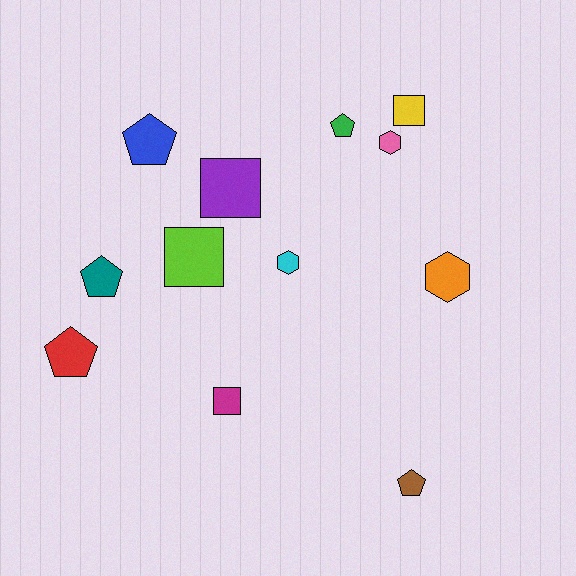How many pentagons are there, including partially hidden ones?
There are 5 pentagons.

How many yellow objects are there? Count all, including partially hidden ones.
There is 1 yellow object.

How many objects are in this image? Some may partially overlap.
There are 12 objects.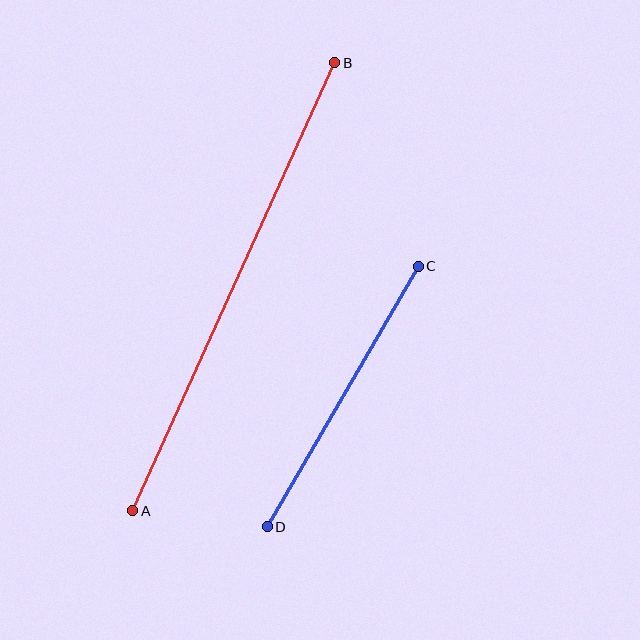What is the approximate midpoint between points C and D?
The midpoint is at approximately (343, 397) pixels.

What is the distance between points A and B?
The distance is approximately 491 pixels.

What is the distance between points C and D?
The distance is approximately 301 pixels.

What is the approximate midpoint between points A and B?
The midpoint is at approximately (234, 287) pixels.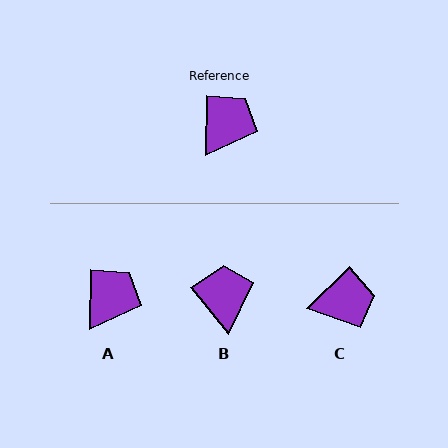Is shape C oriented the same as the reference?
No, it is off by about 45 degrees.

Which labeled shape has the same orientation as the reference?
A.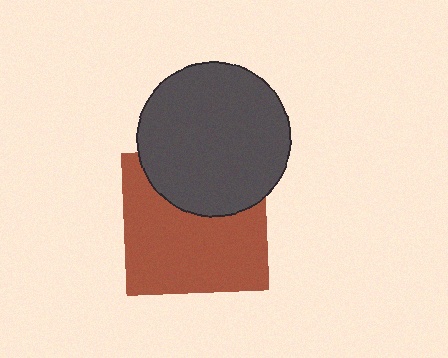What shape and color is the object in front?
The object in front is a dark gray circle.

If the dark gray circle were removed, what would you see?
You would see the complete brown square.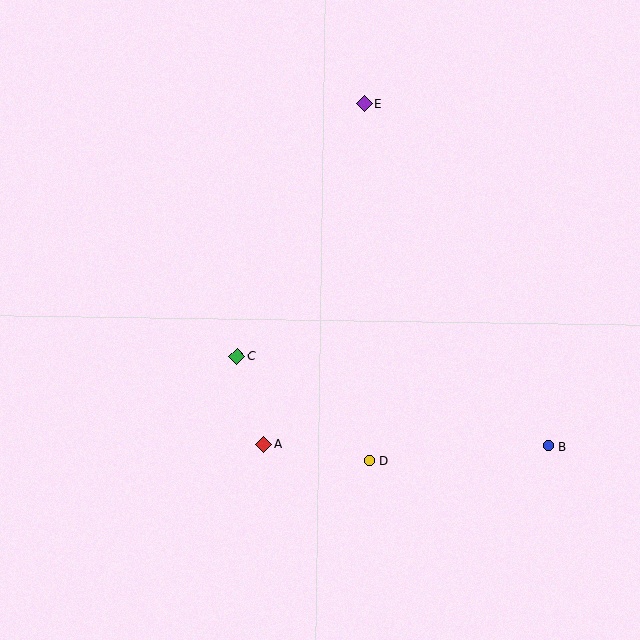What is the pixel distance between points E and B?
The distance between E and B is 389 pixels.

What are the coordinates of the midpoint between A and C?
The midpoint between A and C is at (251, 400).